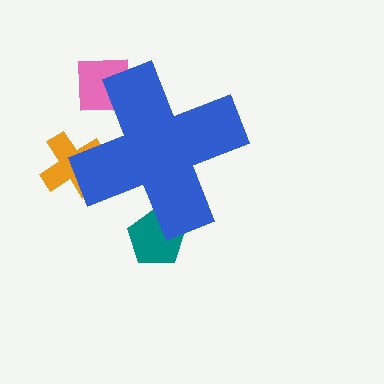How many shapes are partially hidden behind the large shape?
3 shapes are partially hidden.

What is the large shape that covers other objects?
A blue cross.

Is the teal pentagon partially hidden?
Yes, the teal pentagon is partially hidden behind the blue cross.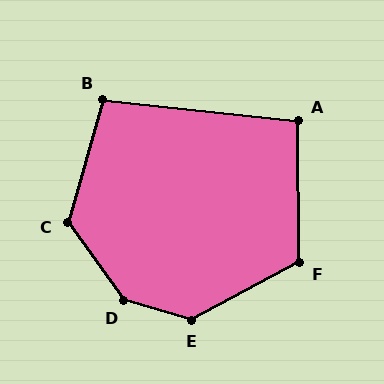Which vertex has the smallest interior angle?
A, at approximately 96 degrees.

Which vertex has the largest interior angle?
D, at approximately 142 degrees.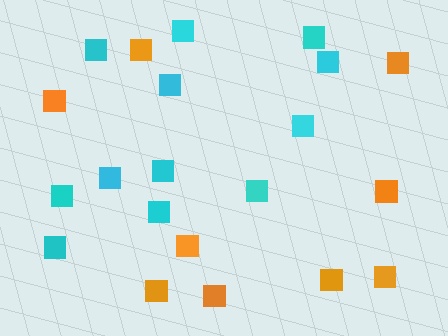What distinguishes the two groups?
There are 2 groups: one group of cyan squares (12) and one group of orange squares (9).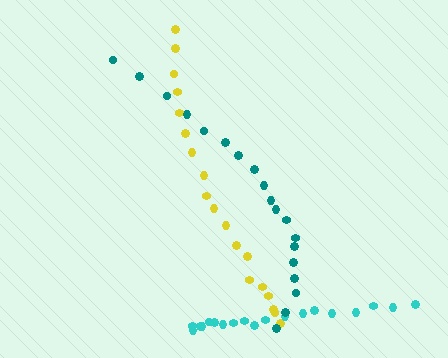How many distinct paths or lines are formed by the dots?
There are 3 distinct paths.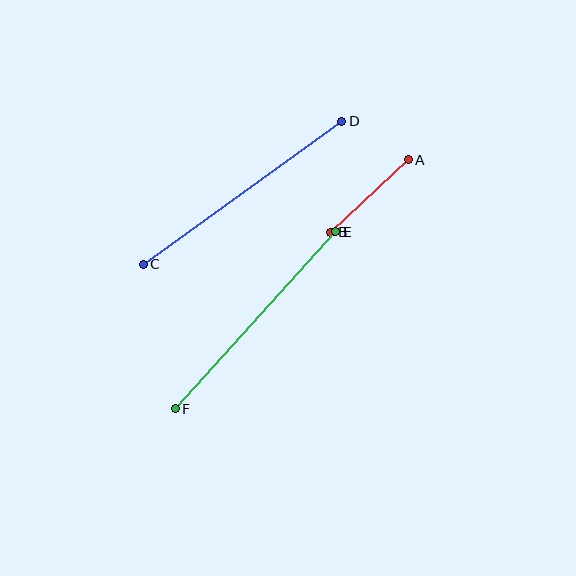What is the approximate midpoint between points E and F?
The midpoint is at approximately (256, 320) pixels.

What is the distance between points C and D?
The distance is approximately 245 pixels.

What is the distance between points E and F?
The distance is approximately 239 pixels.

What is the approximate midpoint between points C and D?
The midpoint is at approximately (243, 193) pixels.